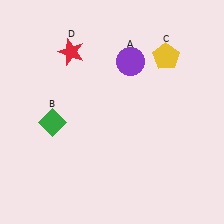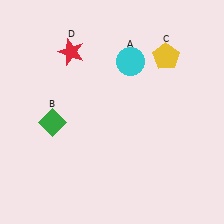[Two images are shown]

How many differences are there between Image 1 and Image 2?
There is 1 difference between the two images.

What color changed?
The circle (A) changed from purple in Image 1 to cyan in Image 2.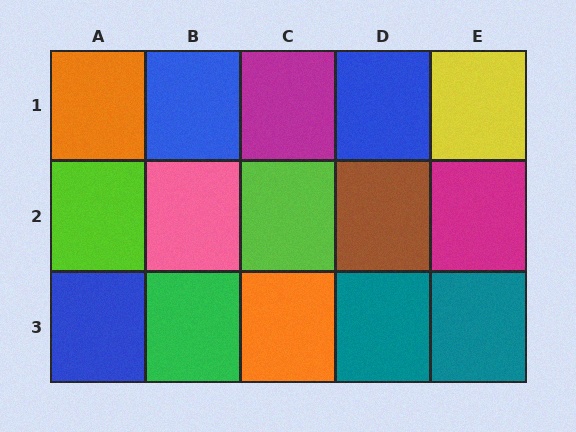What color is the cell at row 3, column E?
Teal.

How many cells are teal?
2 cells are teal.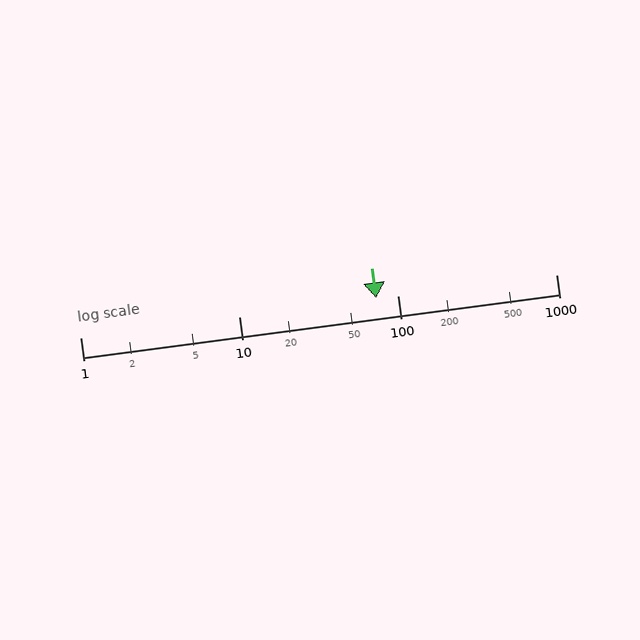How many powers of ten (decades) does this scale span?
The scale spans 3 decades, from 1 to 1000.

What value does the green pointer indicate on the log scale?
The pointer indicates approximately 73.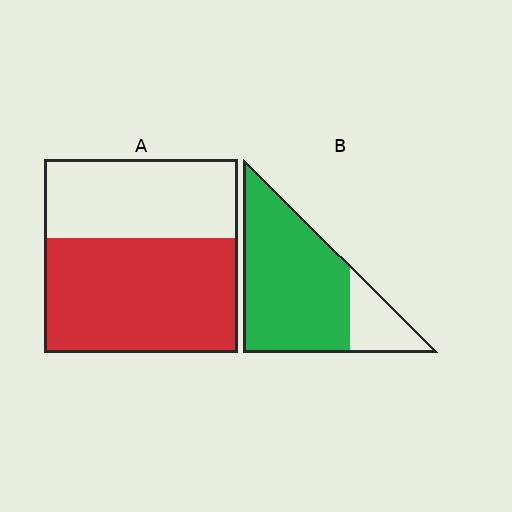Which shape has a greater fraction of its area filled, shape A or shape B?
Shape B.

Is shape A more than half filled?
Yes.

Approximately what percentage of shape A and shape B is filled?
A is approximately 60% and B is approximately 80%.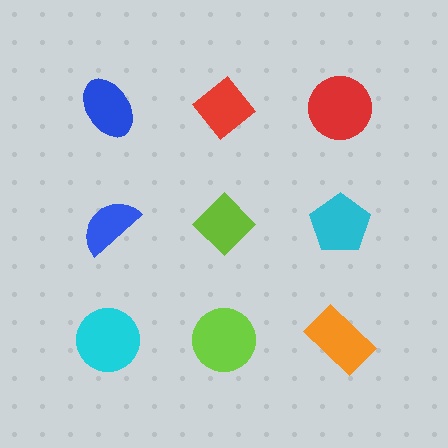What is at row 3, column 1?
A cyan circle.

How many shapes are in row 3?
3 shapes.